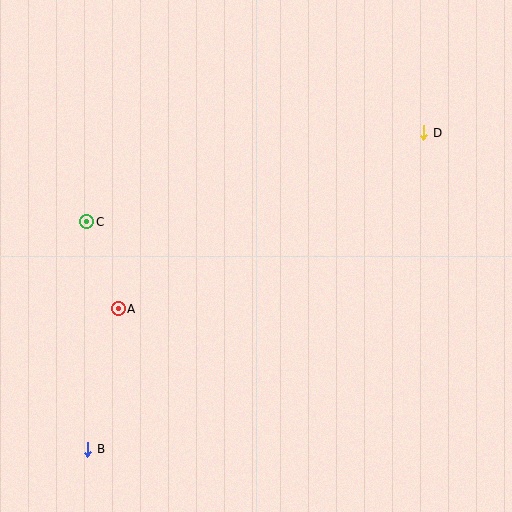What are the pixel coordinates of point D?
Point D is at (424, 133).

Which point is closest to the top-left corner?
Point C is closest to the top-left corner.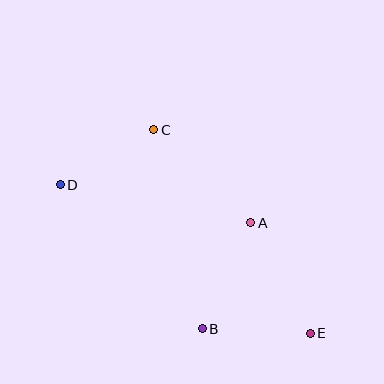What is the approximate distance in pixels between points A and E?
The distance between A and E is approximately 126 pixels.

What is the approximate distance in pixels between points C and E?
The distance between C and E is approximately 257 pixels.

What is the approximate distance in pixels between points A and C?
The distance between A and C is approximately 134 pixels.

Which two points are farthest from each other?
Points D and E are farthest from each other.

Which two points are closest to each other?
Points B and E are closest to each other.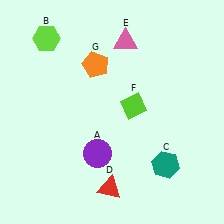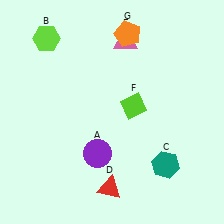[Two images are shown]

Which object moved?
The orange pentagon (G) moved right.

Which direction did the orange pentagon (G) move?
The orange pentagon (G) moved right.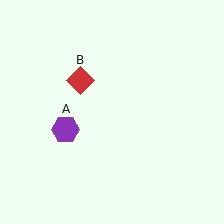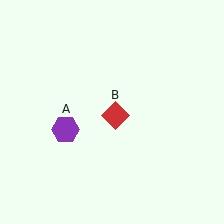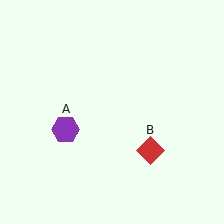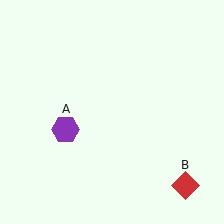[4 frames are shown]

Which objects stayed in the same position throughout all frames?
Purple hexagon (object A) remained stationary.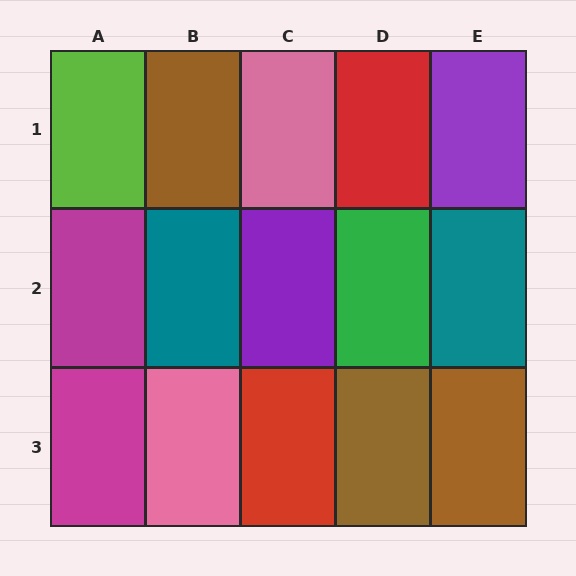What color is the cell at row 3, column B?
Pink.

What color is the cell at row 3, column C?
Red.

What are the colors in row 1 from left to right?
Lime, brown, pink, red, purple.